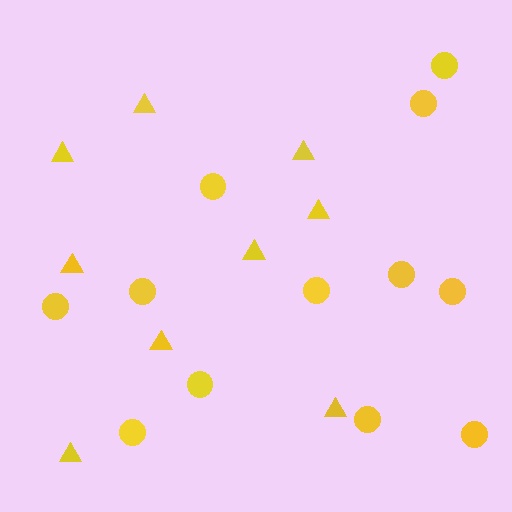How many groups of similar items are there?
There are 2 groups: one group of triangles (9) and one group of circles (12).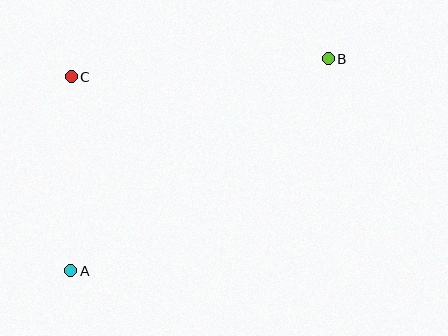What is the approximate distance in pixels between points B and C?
The distance between B and C is approximately 257 pixels.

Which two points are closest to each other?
Points A and C are closest to each other.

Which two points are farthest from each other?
Points A and B are farthest from each other.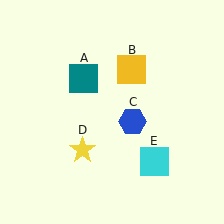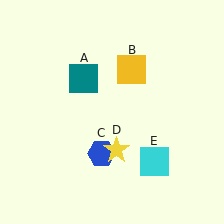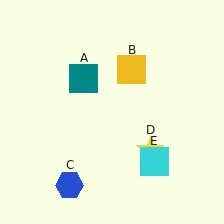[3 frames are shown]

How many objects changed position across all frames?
2 objects changed position: blue hexagon (object C), yellow star (object D).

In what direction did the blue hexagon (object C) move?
The blue hexagon (object C) moved down and to the left.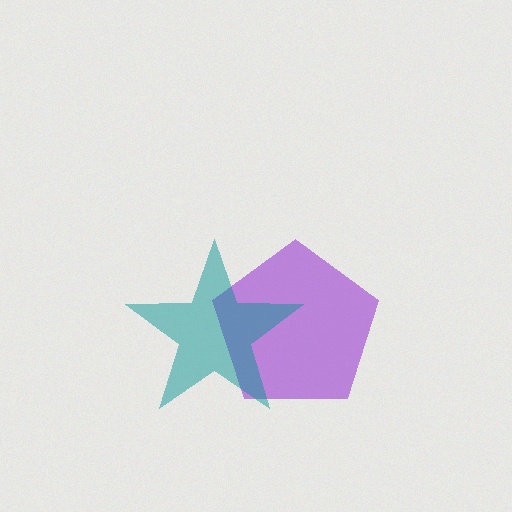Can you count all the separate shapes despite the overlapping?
Yes, there are 2 separate shapes.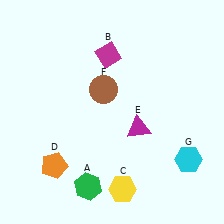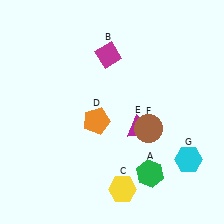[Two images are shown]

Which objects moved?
The objects that moved are: the green hexagon (A), the orange pentagon (D), the brown circle (F).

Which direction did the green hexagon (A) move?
The green hexagon (A) moved right.